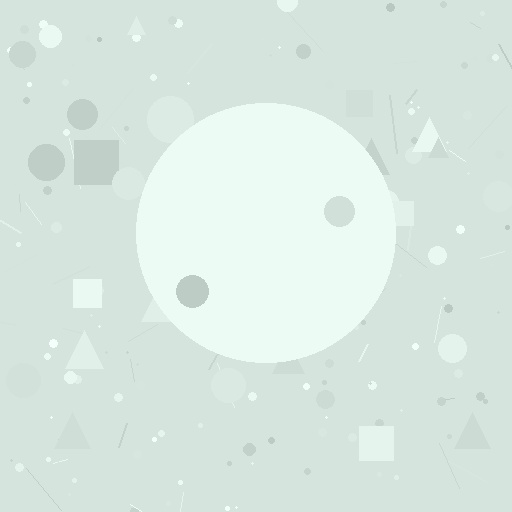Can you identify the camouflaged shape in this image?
The camouflaged shape is a circle.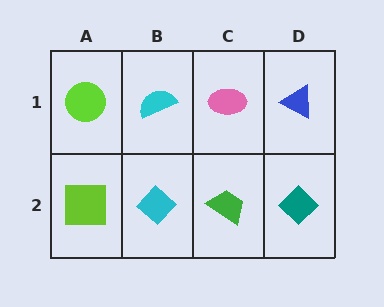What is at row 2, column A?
A lime square.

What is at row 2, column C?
A green trapezoid.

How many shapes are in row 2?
4 shapes.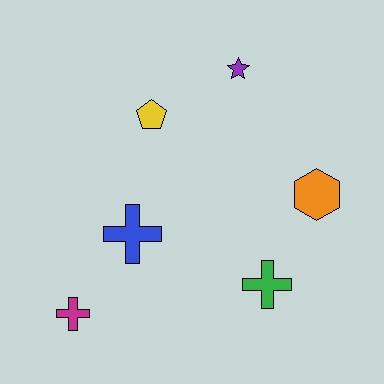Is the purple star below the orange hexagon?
No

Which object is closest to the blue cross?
The magenta cross is closest to the blue cross.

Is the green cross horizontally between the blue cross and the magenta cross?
No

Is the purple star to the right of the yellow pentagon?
Yes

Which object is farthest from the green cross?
The purple star is farthest from the green cross.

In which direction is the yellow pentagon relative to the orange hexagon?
The yellow pentagon is to the left of the orange hexagon.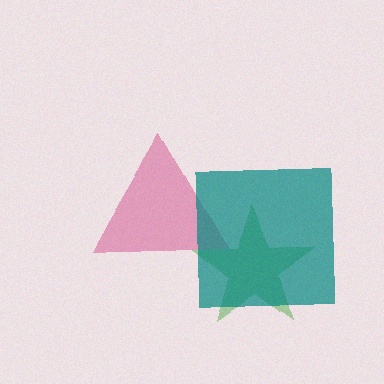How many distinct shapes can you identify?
There are 3 distinct shapes: a pink triangle, a green star, a teal square.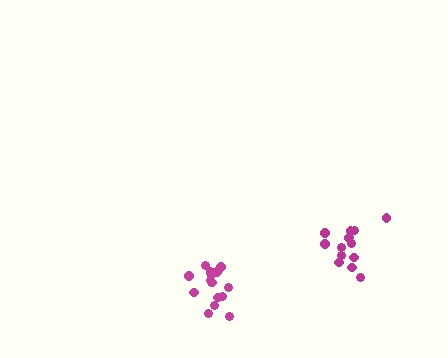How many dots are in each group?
Group 1: 14 dots, Group 2: 17 dots (31 total).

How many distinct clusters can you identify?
There are 2 distinct clusters.